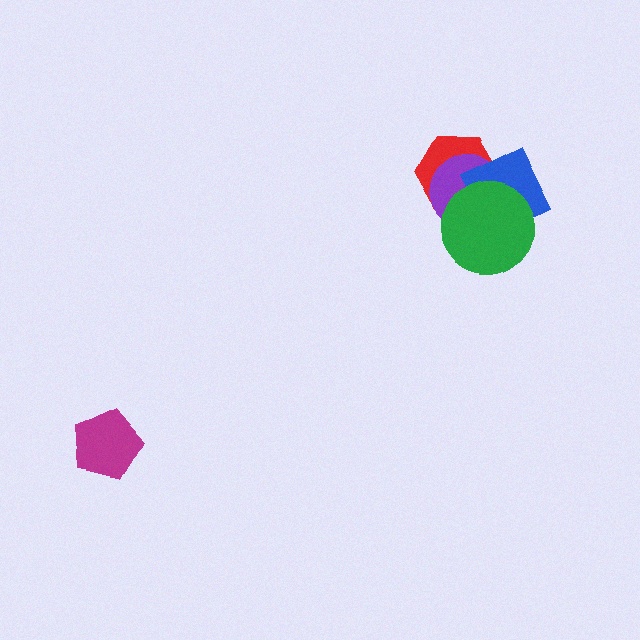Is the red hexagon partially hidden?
Yes, it is partially covered by another shape.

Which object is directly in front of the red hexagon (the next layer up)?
The purple circle is directly in front of the red hexagon.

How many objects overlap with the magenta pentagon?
0 objects overlap with the magenta pentagon.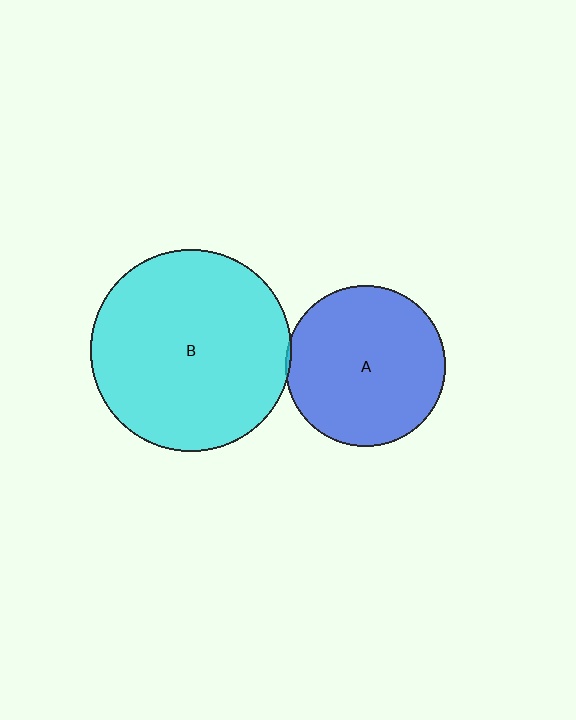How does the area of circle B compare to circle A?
Approximately 1.6 times.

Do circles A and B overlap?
Yes.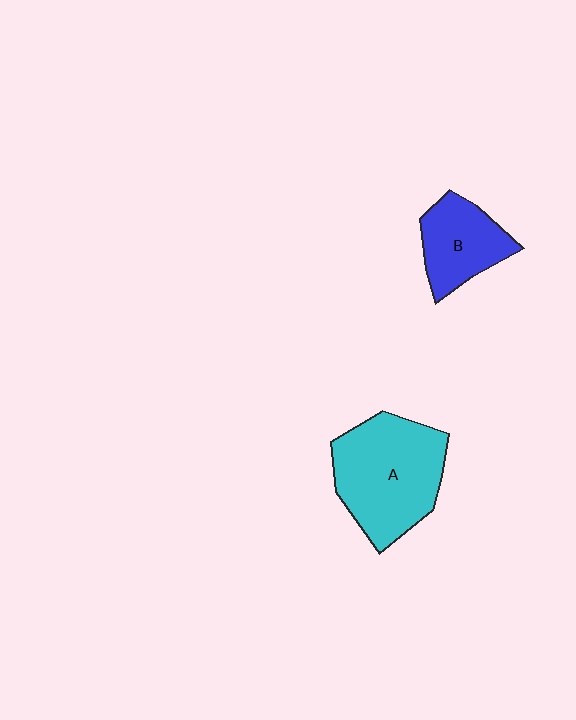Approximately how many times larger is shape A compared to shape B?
Approximately 1.8 times.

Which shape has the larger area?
Shape A (cyan).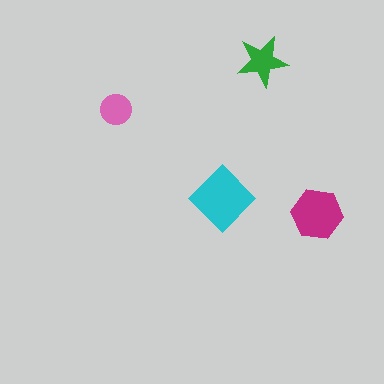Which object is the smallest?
The pink circle.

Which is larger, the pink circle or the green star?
The green star.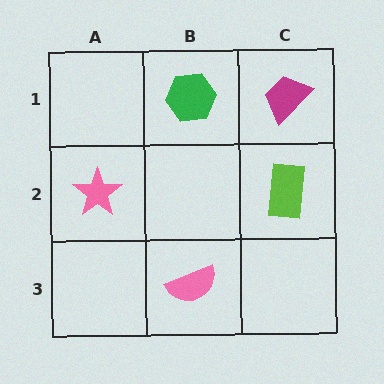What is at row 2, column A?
A pink star.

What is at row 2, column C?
A lime rectangle.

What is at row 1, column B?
A green hexagon.